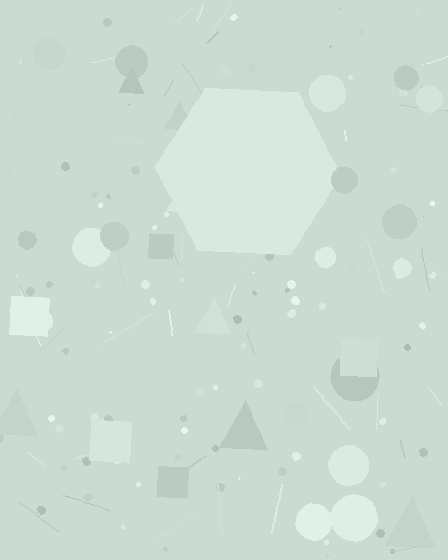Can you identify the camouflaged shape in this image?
The camouflaged shape is a hexagon.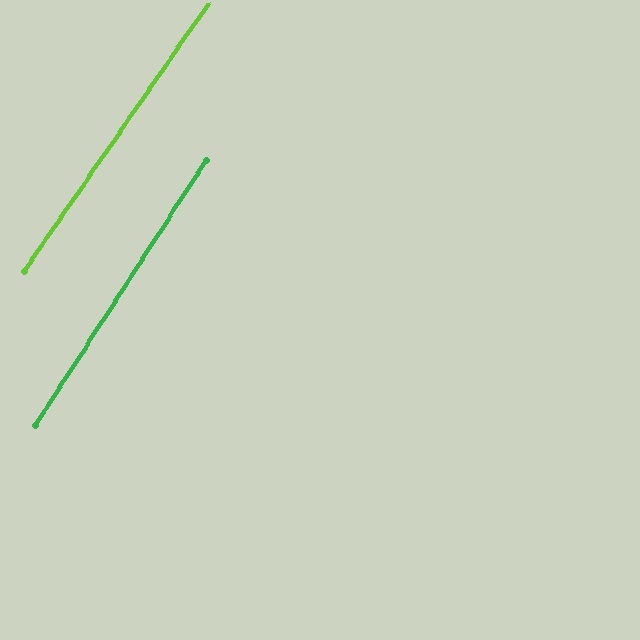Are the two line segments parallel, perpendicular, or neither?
Parallel — their directions differ by only 1.6°.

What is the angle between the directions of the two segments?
Approximately 2 degrees.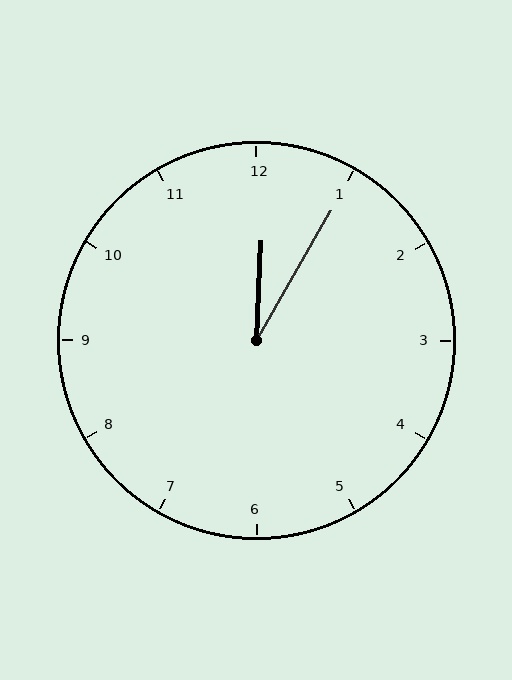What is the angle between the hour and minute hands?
Approximately 28 degrees.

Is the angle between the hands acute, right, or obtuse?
It is acute.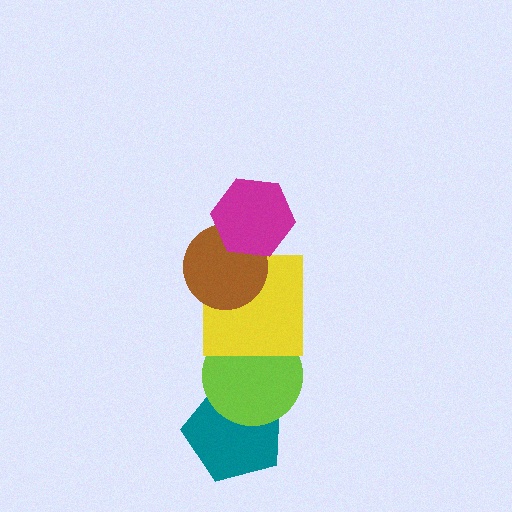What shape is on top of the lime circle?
The yellow square is on top of the lime circle.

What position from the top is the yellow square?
The yellow square is 3rd from the top.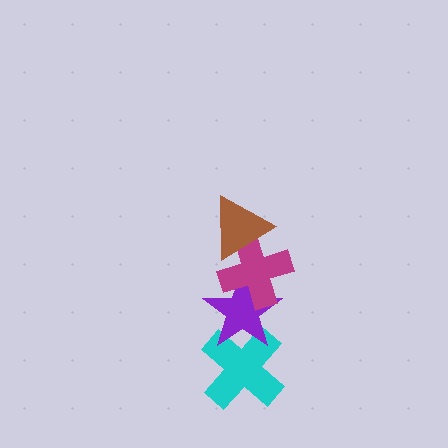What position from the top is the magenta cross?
The magenta cross is 2nd from the top.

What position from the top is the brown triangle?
The brown triangle is 1st from the top.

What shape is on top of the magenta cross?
The brown triangle is on top of the magenta cross.